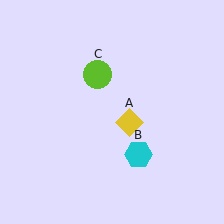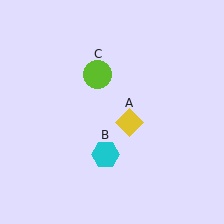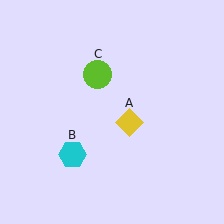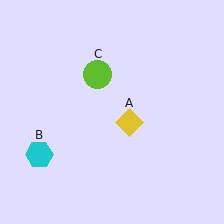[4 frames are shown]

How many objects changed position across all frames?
1 object changed position: cyan hexagon (object B).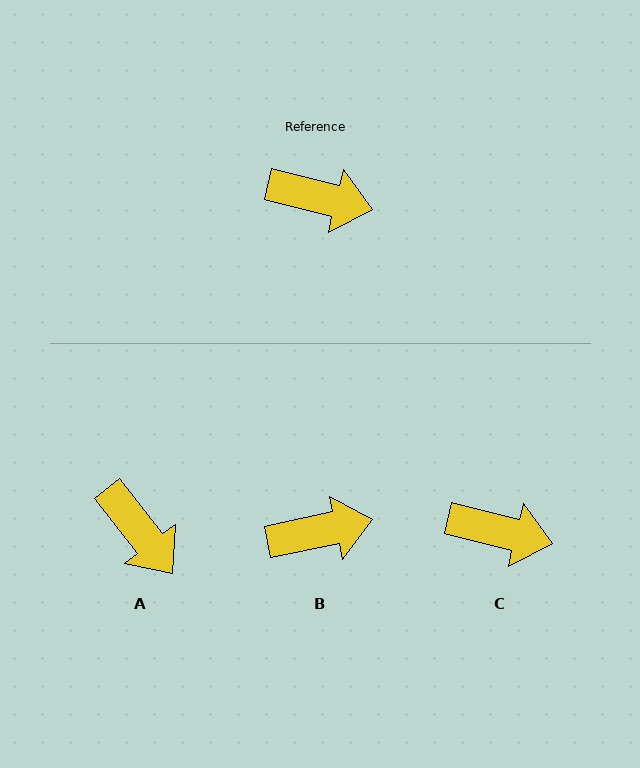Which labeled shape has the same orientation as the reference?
C.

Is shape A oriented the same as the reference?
No, it is off by about 39 degrees.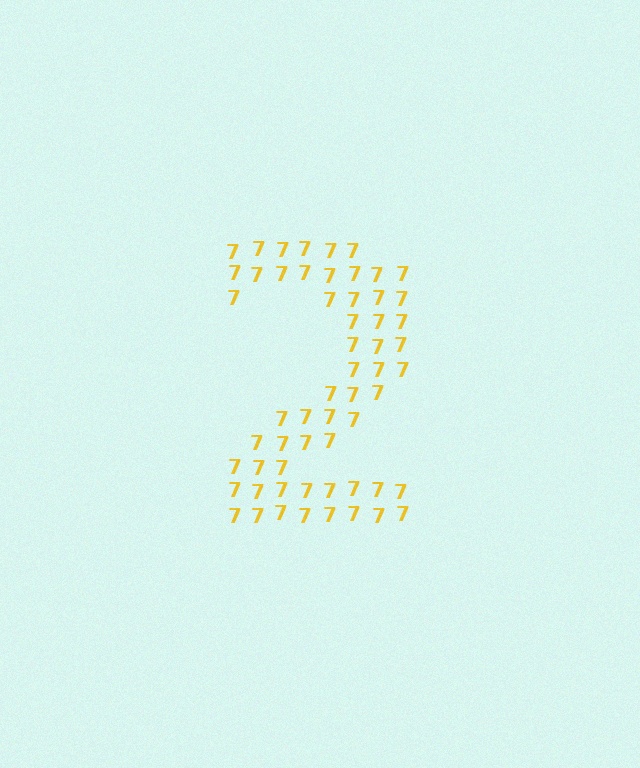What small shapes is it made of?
It is made of small digit 7's.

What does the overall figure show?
The overall figure shows the digit 2.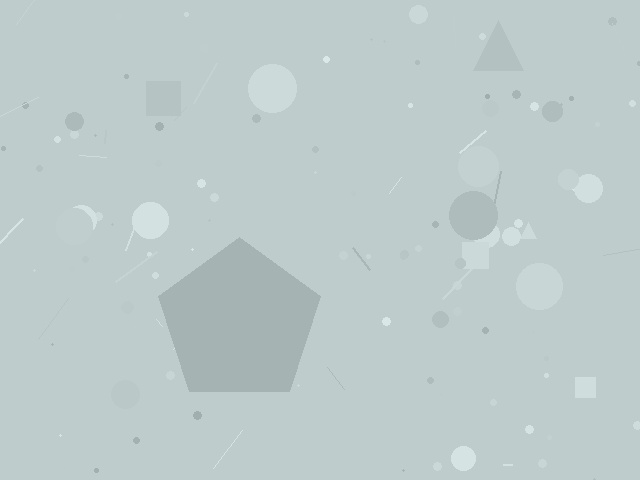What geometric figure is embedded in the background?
A pentagon is embedded in the background.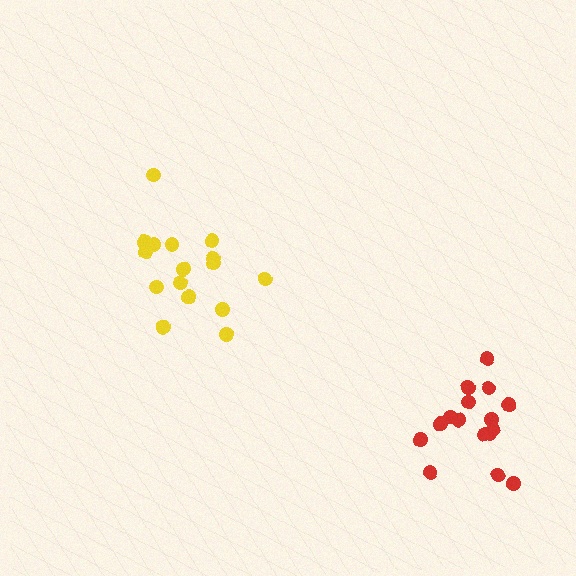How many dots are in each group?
Group 1: 16 dots, Group 2: 16 dots (32 total).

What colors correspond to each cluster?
The clusters are colored: red, yellow.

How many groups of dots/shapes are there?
There are 2 groups.